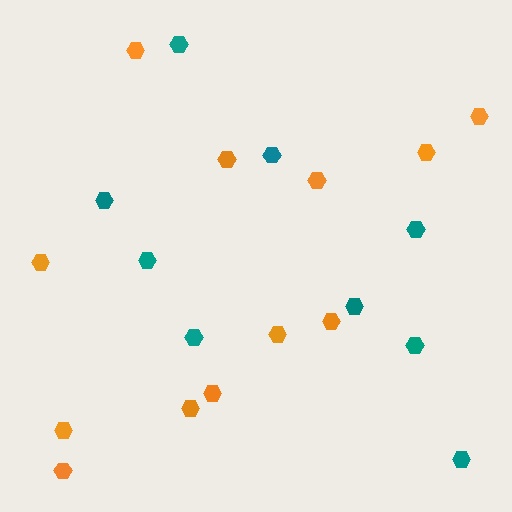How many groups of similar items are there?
There are 2 groups: one group of orange hexagons (12) and one group of teal hexagons (9).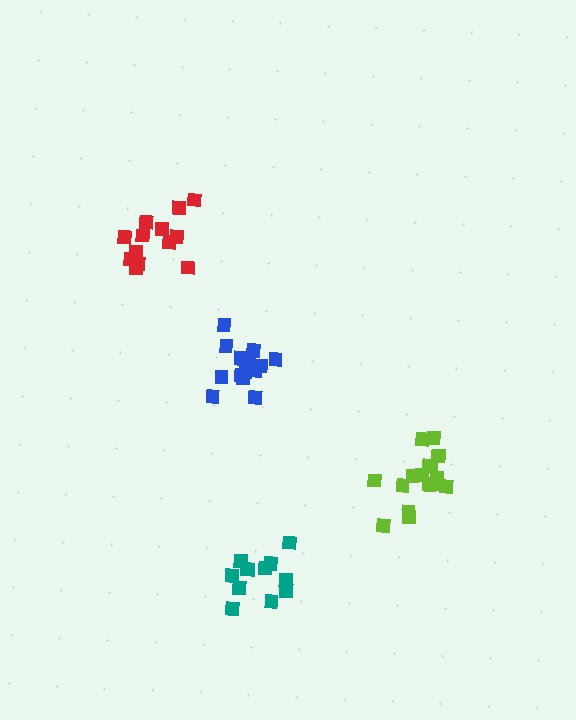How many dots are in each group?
Group 1: 12 dots, Group 2: 16 dots, Group 3: 13 dots, Group 4: 17 dots (58 total).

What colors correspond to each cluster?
The clusters are colored: teal, blue, red, lime.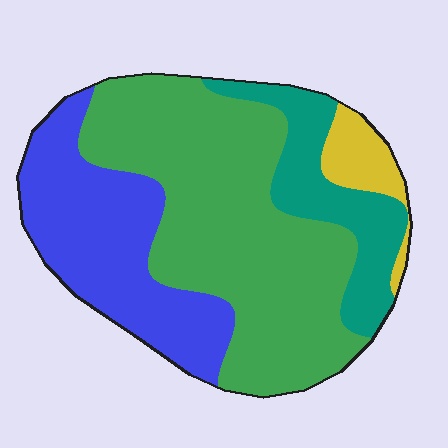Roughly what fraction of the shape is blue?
Blue covers around 30% of the shape.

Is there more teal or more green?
Green.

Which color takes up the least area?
Yellow, at roughly 5%.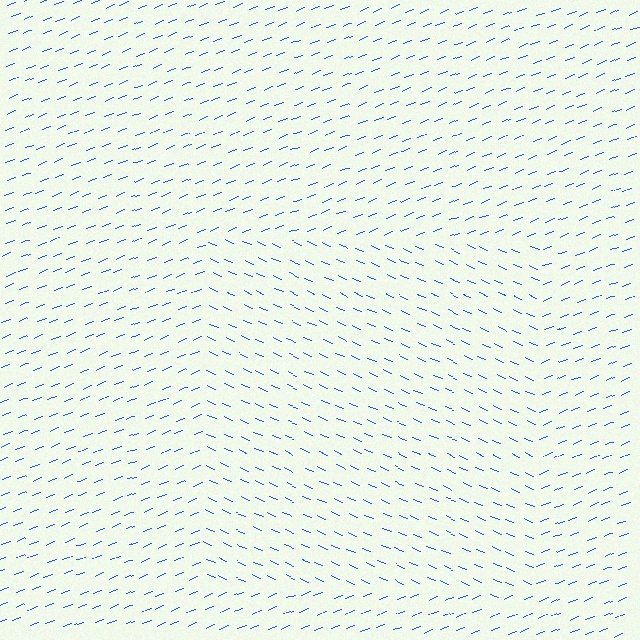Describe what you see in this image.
The image is filled with small blue line segments. A rectangle region in the image has lines oriented differently from the surrounding lines, creating a visible texture boundary.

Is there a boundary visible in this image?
Yes, there is a texture boundary formed by a change in line orientation.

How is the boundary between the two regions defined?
The boundary is defined purely by a change in line orientation (approximately 45 degrees difference). All lines are the same color and thickness.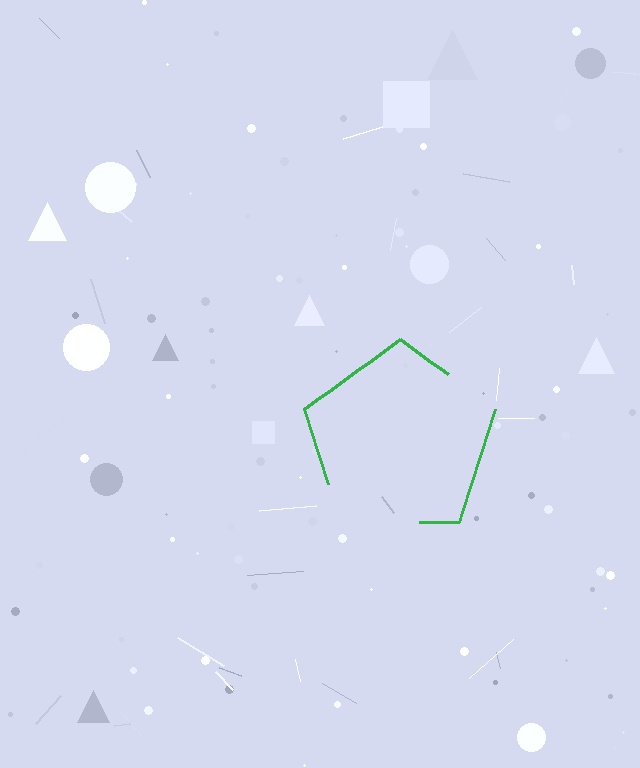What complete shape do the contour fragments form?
The contour fragments form a pentagon.